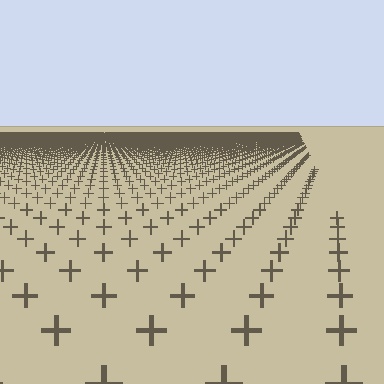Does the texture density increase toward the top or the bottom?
Density increases toward the top.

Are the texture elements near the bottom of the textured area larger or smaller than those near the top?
Larger. Near the bottom, elements are closer to the viewer and appear at a bigger on-screen size.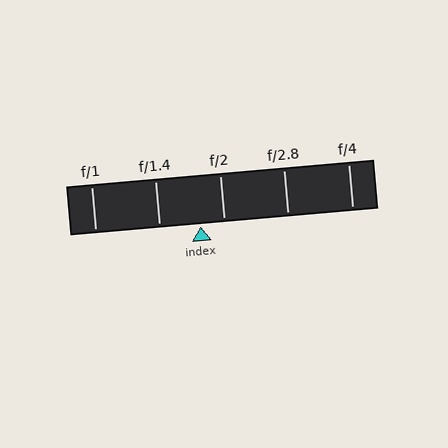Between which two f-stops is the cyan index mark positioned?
The index mark is between f/1.4 and f/2.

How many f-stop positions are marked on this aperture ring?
There are 5 f-stop positions marked.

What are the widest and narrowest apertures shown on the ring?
The widest aperture shown is f/1 and the narrowest is f/4.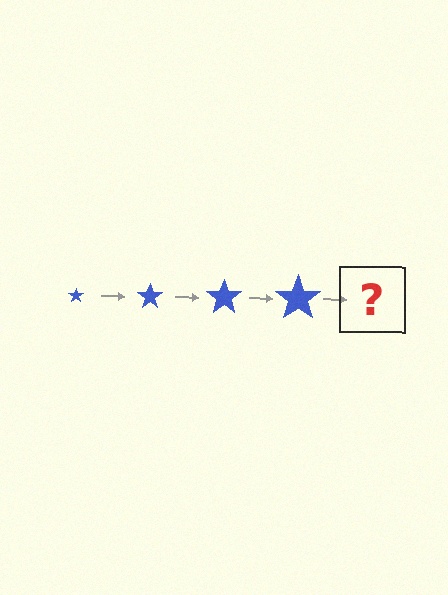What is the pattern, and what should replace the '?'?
The pattern is that the star gets progressively larger each step. The '?' should be a blue star, larger than the previous one.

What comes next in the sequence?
The next element should be a blue star, larger than the previous one.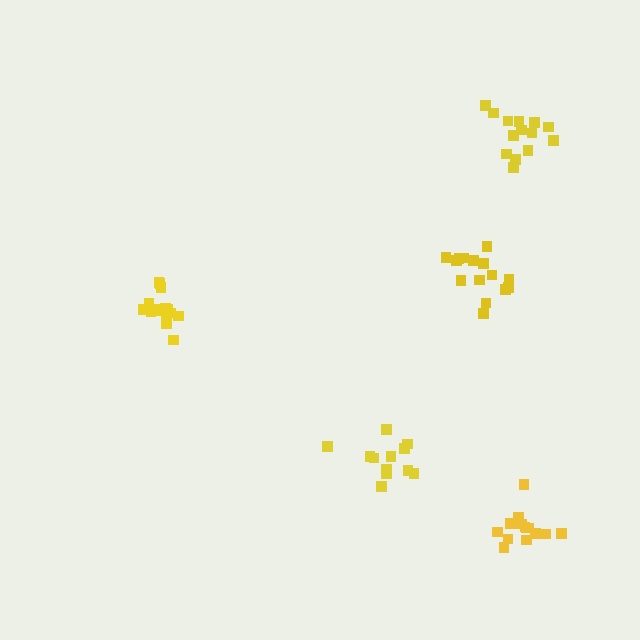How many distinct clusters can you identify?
There are 5 distinct clusters.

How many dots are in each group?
Group 1: 12 dots, Group 2: 15 dots, Group 3: 15 dots, Group 4: 14 dots, Group 5: 14 dots (70 total).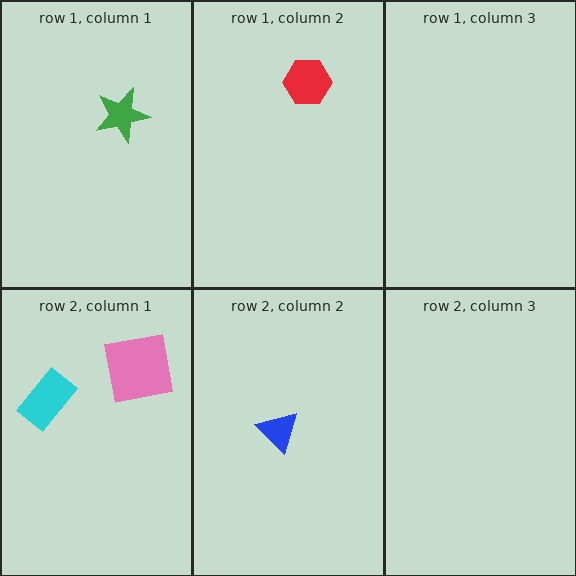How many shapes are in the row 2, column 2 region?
1.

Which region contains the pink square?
The row 2, column 1 region.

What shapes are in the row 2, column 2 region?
The blue triangle.